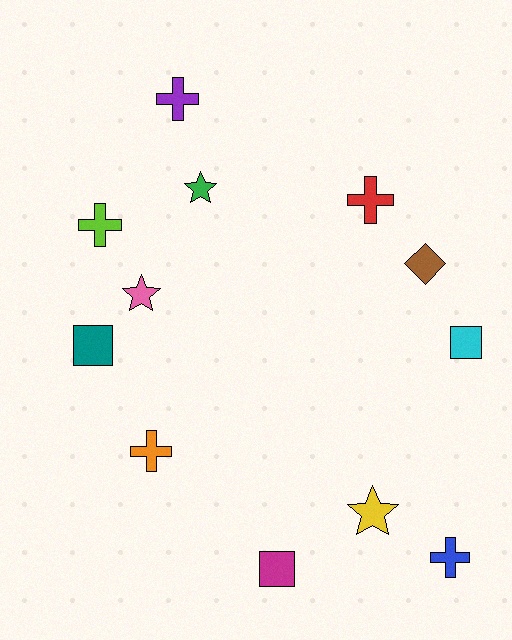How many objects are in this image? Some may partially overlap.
There are 12 objects.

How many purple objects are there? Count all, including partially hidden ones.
There is 1 purple object.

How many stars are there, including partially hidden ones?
There are 3 stars.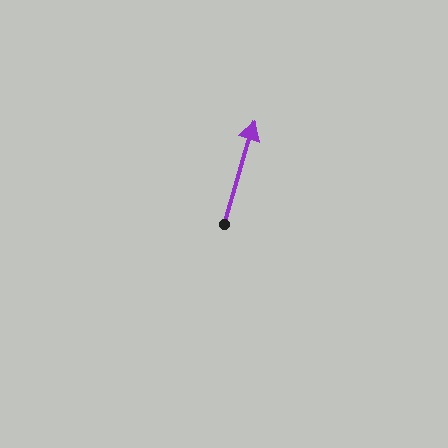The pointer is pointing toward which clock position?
Roughly 1 o'clock.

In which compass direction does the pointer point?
North.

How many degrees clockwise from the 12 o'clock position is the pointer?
Approximately 17 degrees.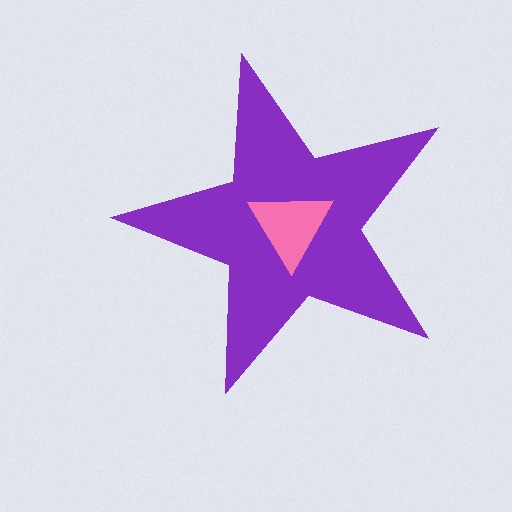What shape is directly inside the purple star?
The pink triangle.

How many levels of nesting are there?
2.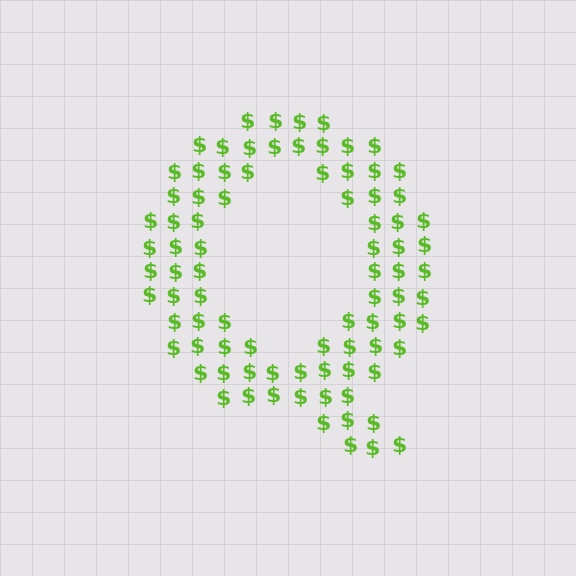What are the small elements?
The small elements are dollar signs.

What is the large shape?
The large shape is the letter Q.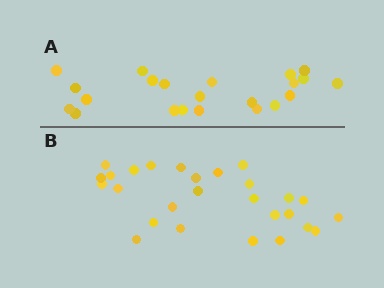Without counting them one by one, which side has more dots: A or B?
Region B (the bottom region) has more dots.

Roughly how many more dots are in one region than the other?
Region B has about 5 more dots than region A.